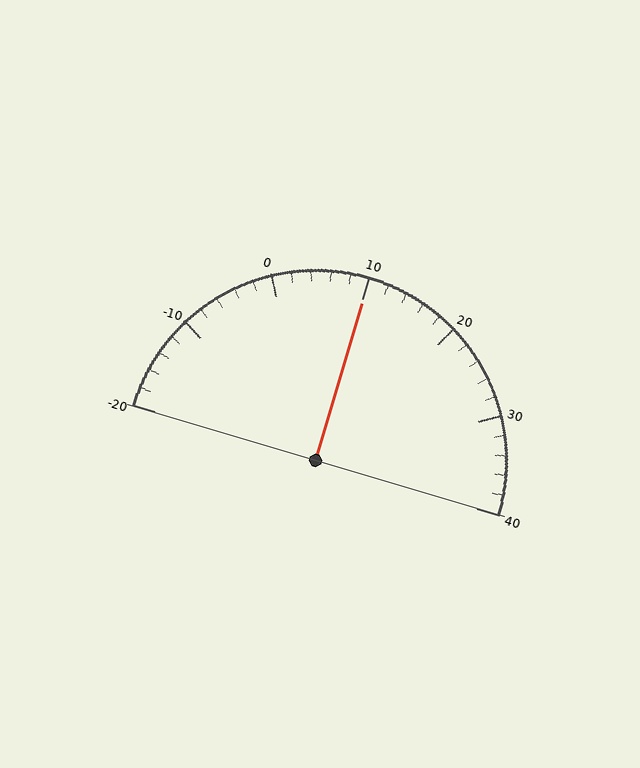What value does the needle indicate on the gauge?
The needle indicates approximately 10.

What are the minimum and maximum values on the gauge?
The gauge ranges from -20 to 40.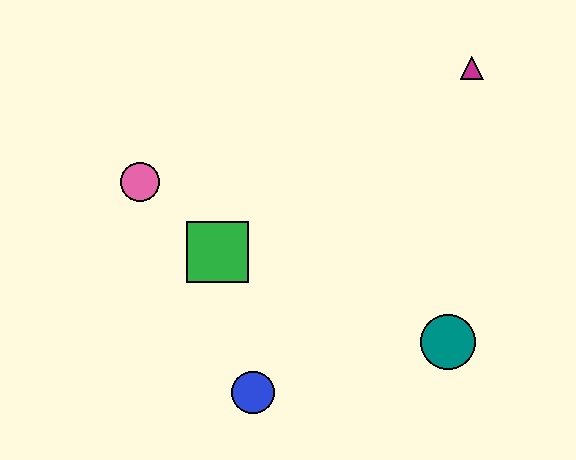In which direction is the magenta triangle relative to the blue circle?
The magenta triangle is above the blue circle.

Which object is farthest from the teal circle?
The pink circle is farthest from the teal circle.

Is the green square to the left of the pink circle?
No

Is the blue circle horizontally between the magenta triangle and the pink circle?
Yes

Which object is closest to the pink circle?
The green square is closest to the pink circle.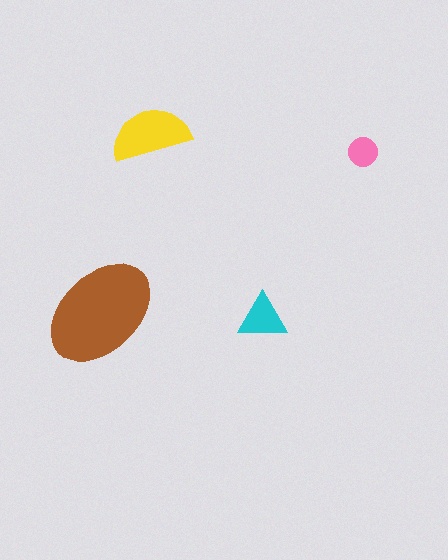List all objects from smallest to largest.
The pink circle, the cyan triangle, the yellow semicircle, the brown ellipse.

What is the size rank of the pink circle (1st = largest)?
4th.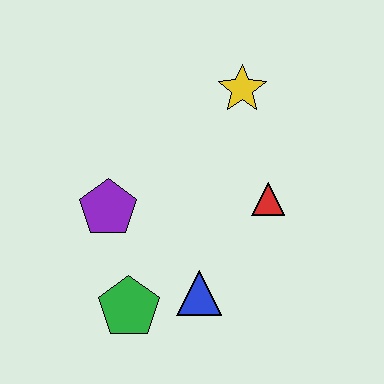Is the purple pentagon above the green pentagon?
Yes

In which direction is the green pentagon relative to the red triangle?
The green pentagon is to the left of the red triangle.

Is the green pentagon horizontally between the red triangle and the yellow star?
No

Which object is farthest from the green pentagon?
The yellow star is farthest from the green pentagon.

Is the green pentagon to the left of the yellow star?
Yes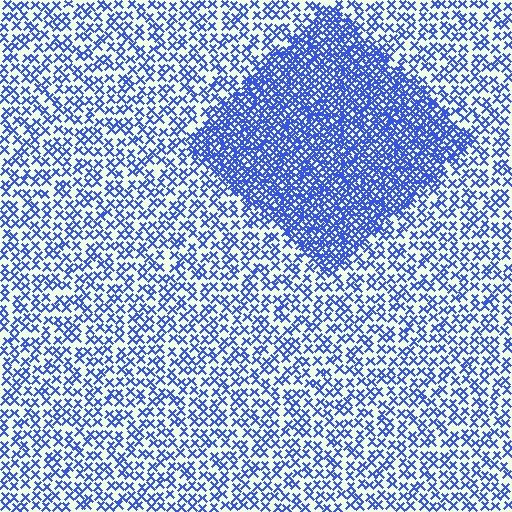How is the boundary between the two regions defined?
The boundary is defined by a change in element density (approximately 2.4x ratio). All elements are the same color, size, and shape.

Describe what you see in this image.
The image contains small blue elements arranged at two different densities. A diamond-shaped region is visible where the elements are more densely packed than the surrounding area.